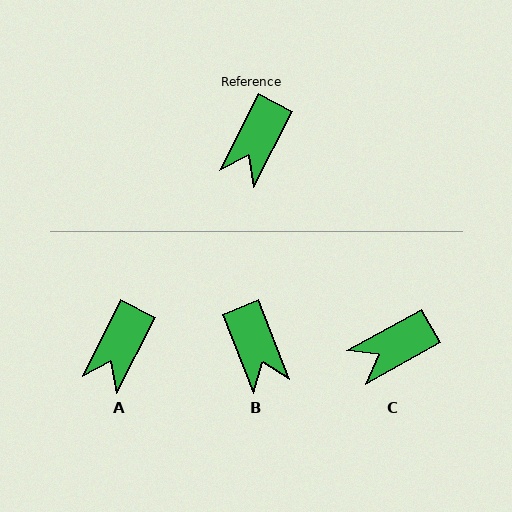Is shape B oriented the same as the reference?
No, it is off by about 49 degrees.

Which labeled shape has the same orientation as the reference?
A.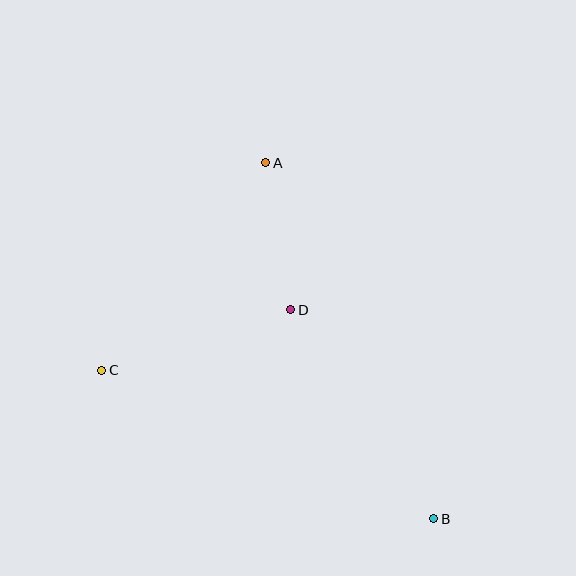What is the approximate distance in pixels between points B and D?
The distance between B and D is approximately 253 pixels.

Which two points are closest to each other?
Points A and D are closest to each other.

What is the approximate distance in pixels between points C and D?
The distance between C and D is approximately 198 pixels.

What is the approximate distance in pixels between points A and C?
The distance between A and C is approximately 265 pixels.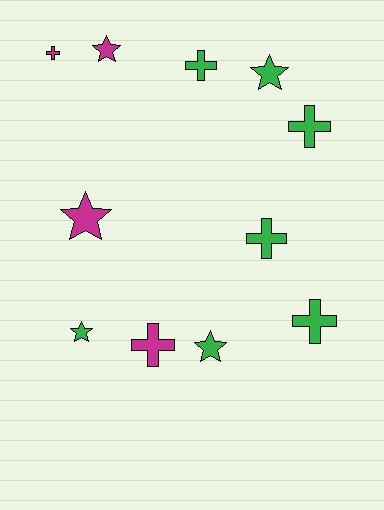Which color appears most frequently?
Green, with 7 objects.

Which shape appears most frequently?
Cross, with 6 objects.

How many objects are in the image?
There are 11 objects.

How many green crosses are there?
There are 4 green crosses.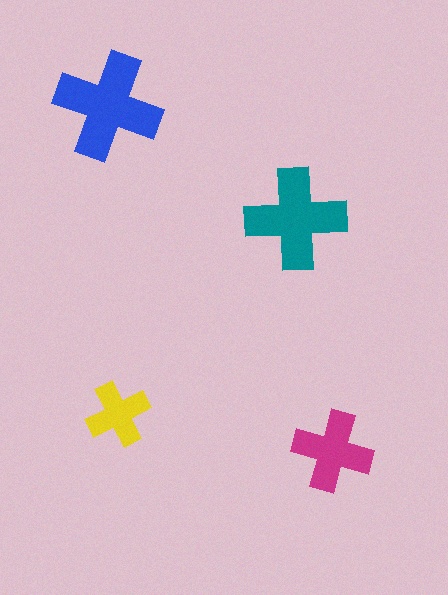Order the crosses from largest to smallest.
the blue one, the teal one, the magenta one, the yellow one.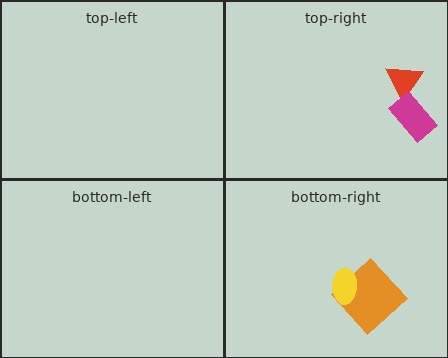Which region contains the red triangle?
The top-right region.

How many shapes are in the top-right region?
2.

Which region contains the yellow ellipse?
The bottom-right region.